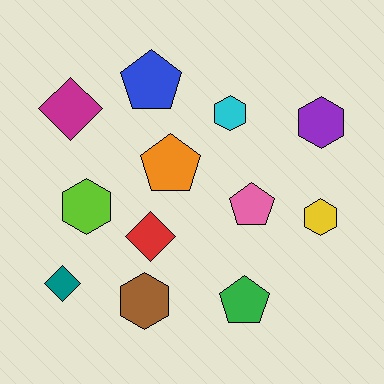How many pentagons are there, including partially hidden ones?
There are 4 pentagons.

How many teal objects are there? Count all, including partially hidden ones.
There is 1 teal object.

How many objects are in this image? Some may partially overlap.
There are 12 objects.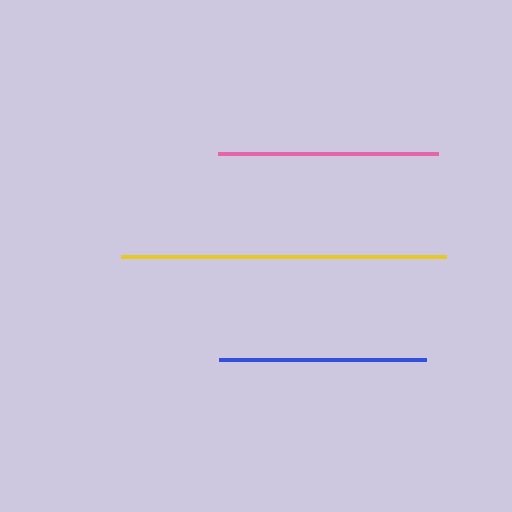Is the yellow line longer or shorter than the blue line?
The yellow line is longer than the blue line.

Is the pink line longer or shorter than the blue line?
The pink line is longer than the blue line.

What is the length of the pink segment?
The pink segment is approximately 220 pixels long.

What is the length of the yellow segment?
The yellow segment is approximately 326 pixels long.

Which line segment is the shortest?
The blue line is the shortest at approximately 207 pixels.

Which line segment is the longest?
The yellow line is the longest at approximately 326 pixels.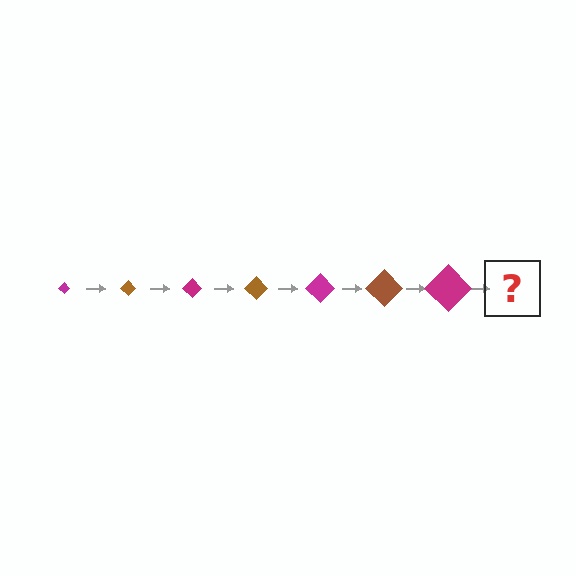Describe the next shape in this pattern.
It should be a brown diamond, larger than the previous one.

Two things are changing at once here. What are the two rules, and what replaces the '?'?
The two rules are that the diamond grows larger each step and the color cycles through magenta and brown. The '?' should be a brown diamond, larger than the previous one.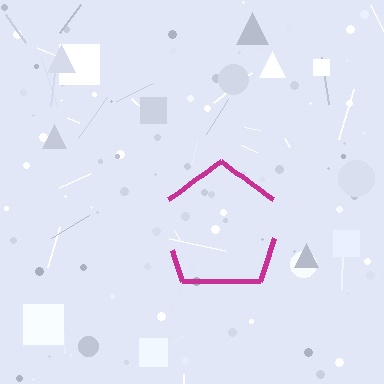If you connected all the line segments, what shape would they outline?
They would outline a pentagon.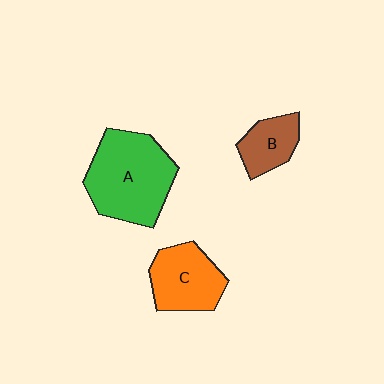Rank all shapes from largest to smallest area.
From largest to smallest: A (green), C (orange), B (brown).